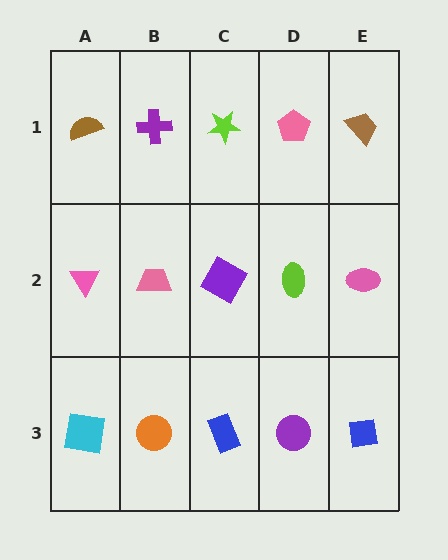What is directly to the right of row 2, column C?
A lime ellipse.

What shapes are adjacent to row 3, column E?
A pink ellipse (row 2, column E), a purple circle (row 3, column D).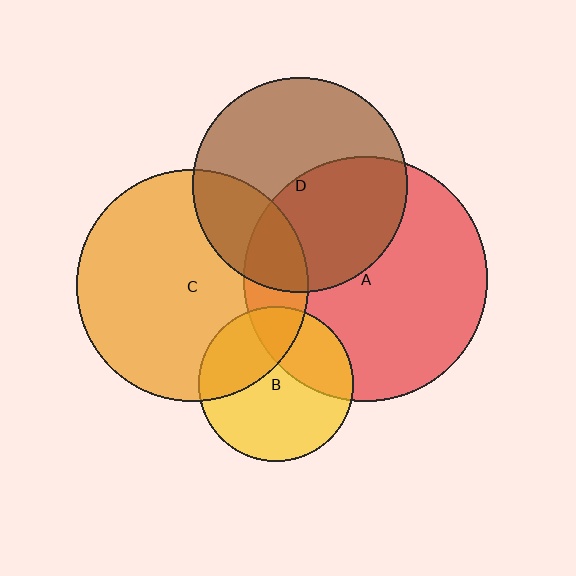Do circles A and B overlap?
Yes.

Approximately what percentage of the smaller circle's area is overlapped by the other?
Approximately 30%.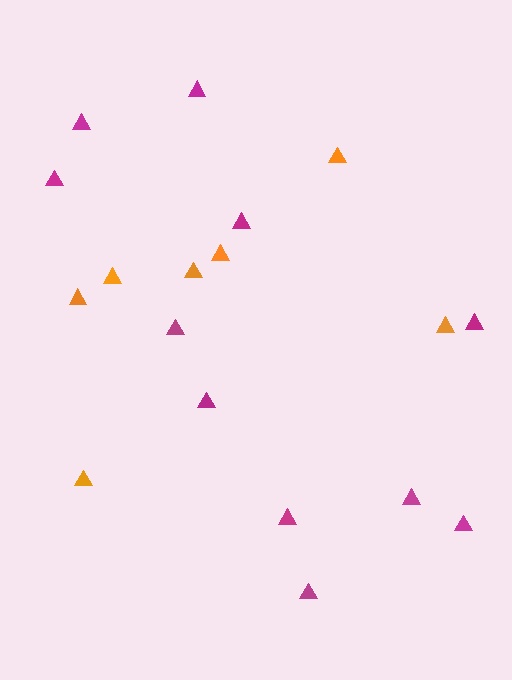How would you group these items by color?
There are 2 groups: one group of magenta triangles (11) and one group of orange triangles (7).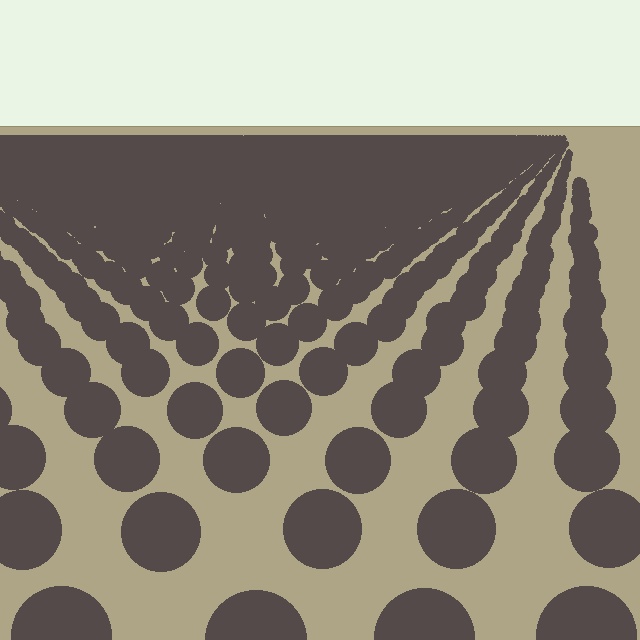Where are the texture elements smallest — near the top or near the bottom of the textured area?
Near the top.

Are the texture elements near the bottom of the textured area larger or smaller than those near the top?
Larger. Near the bottom, elements are closer to the viewer and appear at a bigger on-screen size.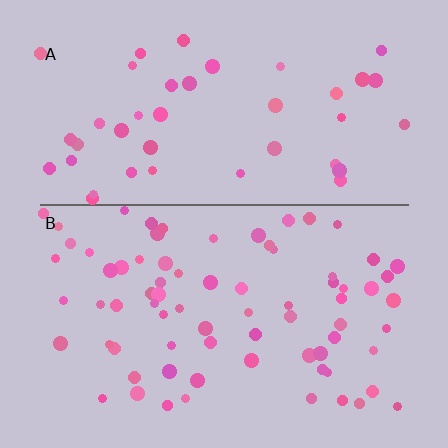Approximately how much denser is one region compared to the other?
Approximately 1.8× — region B over region A.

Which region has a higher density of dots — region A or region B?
B (the bottom).